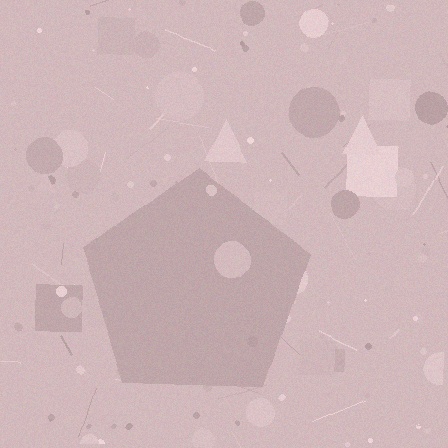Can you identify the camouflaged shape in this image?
The camouflaged shape is a pentagon.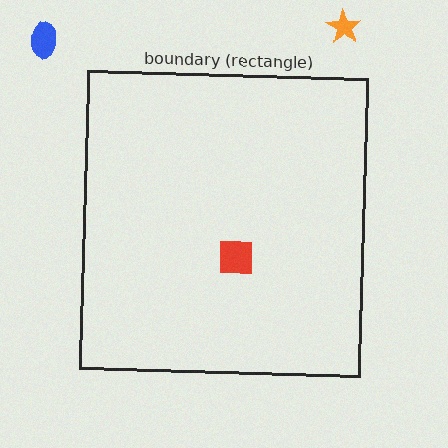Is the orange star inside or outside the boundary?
Outside.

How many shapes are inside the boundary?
1 inside, 2 outside.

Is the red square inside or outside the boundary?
Inside.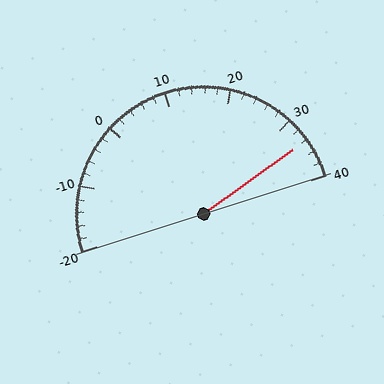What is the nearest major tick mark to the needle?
The nearest major tick mark is 30.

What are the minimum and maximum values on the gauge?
The gauge ranges from -20 to 40.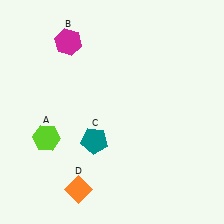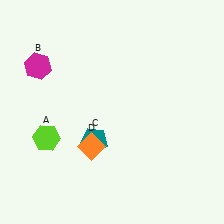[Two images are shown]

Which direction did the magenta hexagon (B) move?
The magenta hexagon (B) moved left.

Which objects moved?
The objects that moved are: the magenta hexagon (B), the orange diamond (D).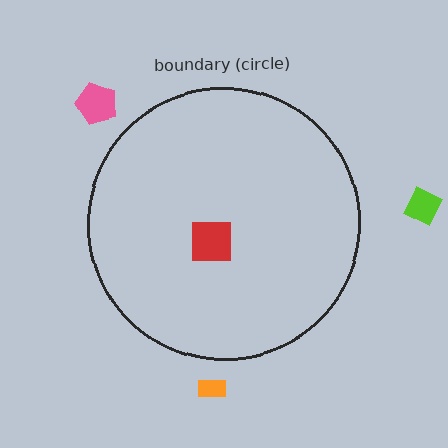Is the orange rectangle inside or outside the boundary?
Outside.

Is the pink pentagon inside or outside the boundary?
Outside.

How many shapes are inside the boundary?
1 inside, 3 outside.